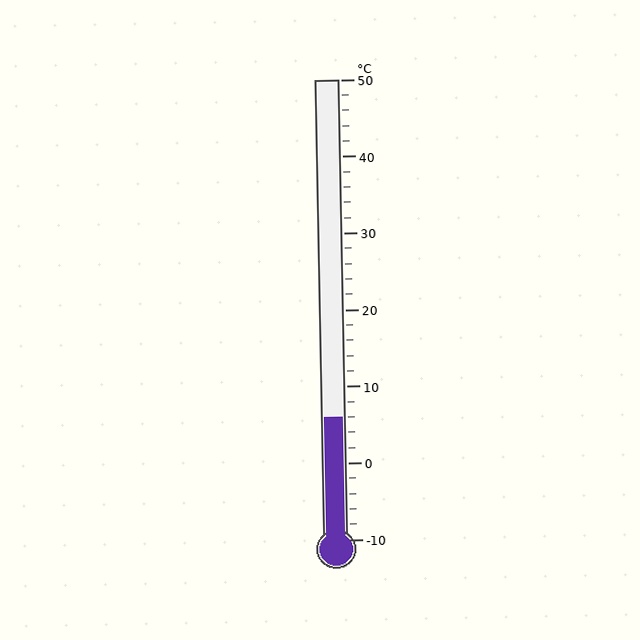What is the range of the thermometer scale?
The thermometer scale ranges from -10°C to 50°C.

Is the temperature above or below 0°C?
The temperature is above 0°C.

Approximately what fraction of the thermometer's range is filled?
The thermometer is filled to approximately 25% of its range.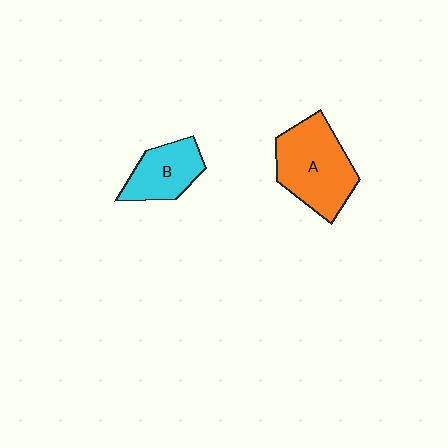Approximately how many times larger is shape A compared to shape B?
Approximately 1.6 times.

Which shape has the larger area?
Shape A (orange).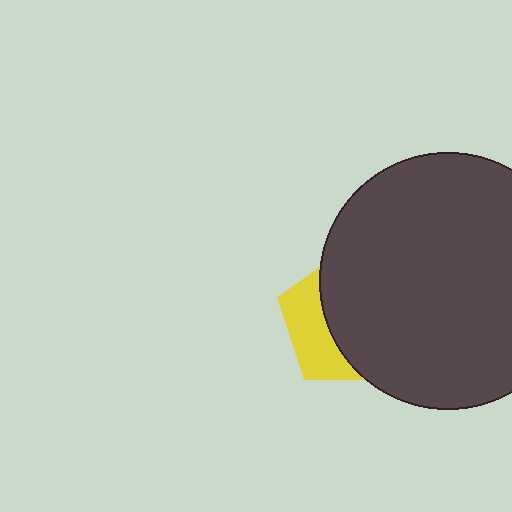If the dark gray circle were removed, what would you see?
You would see the complete yellow pentagon.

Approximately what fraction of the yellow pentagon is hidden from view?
Roughly 66% of the yellow pentagon is hidden behind the dark gray circle.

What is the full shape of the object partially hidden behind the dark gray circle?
The partially hidden object is a yellow pentagon.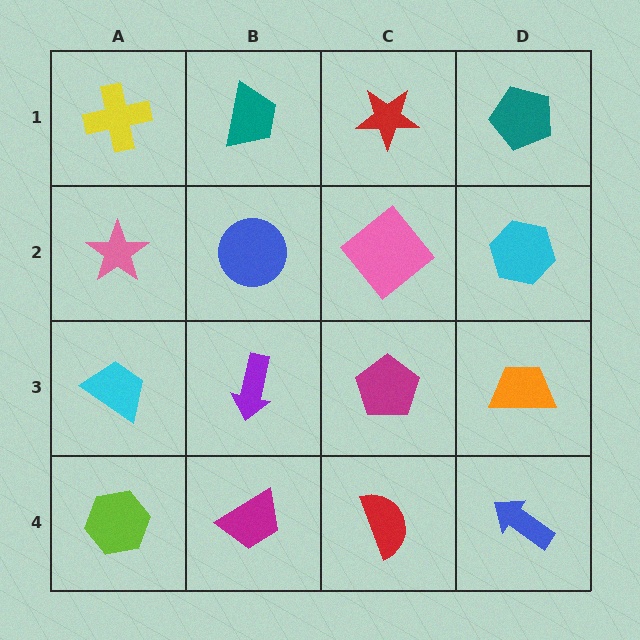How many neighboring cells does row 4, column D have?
2.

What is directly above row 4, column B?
A purple arrow.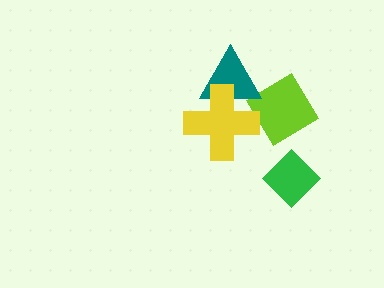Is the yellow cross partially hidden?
No, no other shape covers it.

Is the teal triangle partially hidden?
Yes, it is partially covered by another shape.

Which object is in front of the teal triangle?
The yellow cross is in front of the teal triangle.